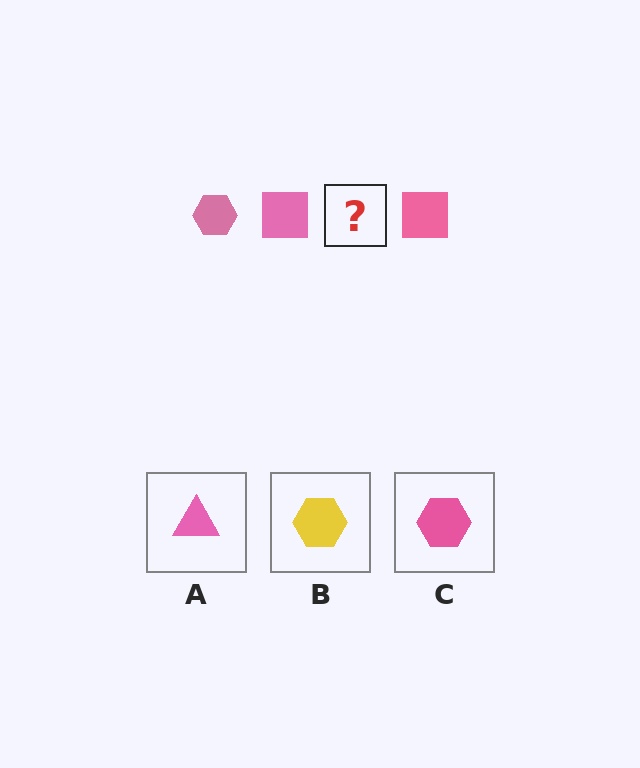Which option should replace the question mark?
Option C.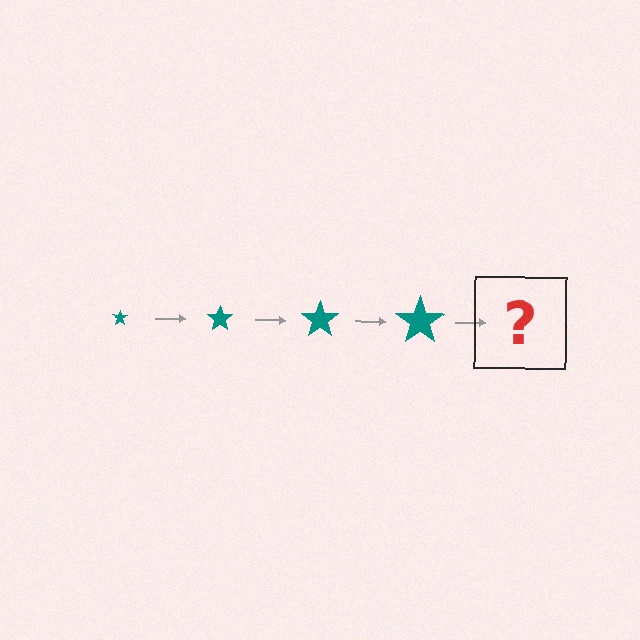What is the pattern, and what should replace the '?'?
The pattern is that the star gets progressively larger each step. The '?' should be a teal star, larger than the previous one.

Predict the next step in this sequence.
The next step is a teal star, larger than the previous one.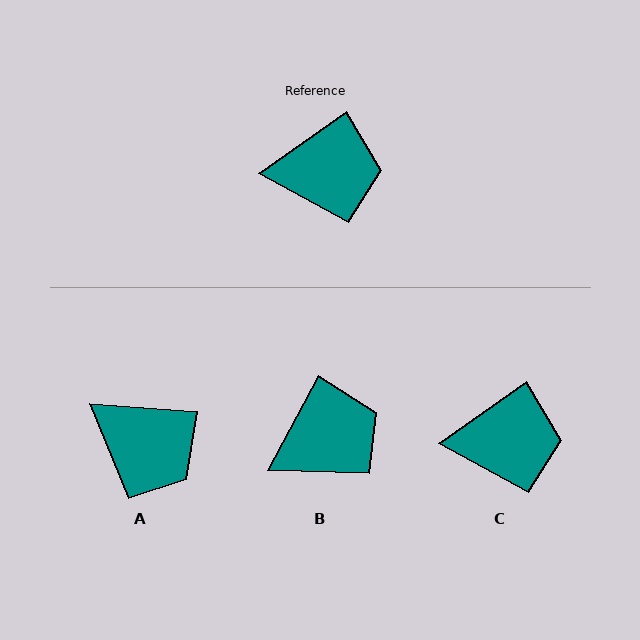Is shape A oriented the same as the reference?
No, it is off by about 39 degrees.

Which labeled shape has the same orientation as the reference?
C.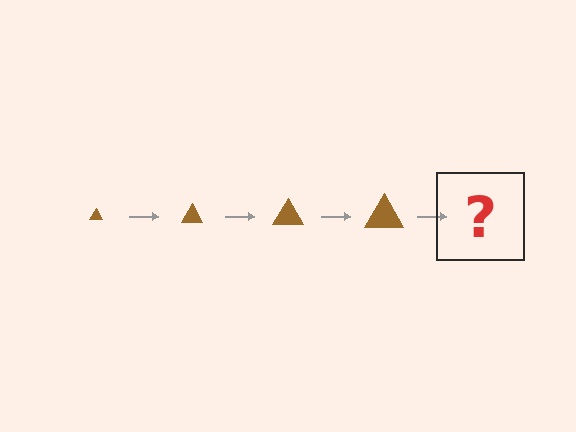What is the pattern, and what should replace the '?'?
The pattern is that the triangle gets progressively larger each step. The '?' should be a brown triangle, larger than the previous one.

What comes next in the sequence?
The next element should be a brown triangle, larger than the previous one.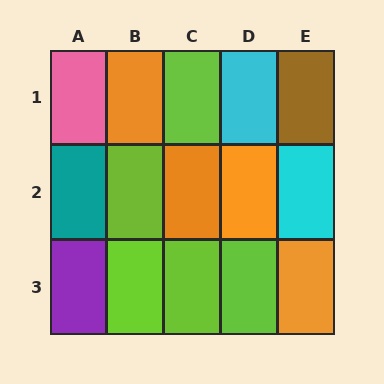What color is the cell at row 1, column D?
Cyan.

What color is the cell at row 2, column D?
Orange.